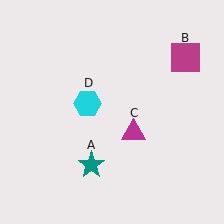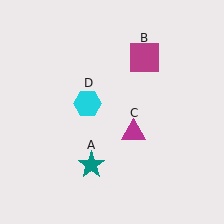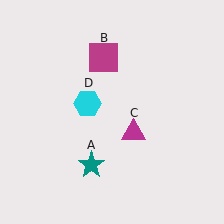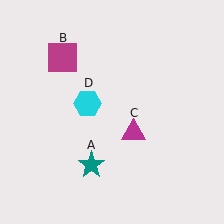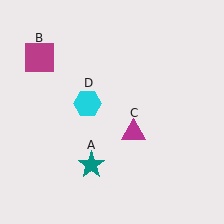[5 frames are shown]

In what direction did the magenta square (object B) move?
The magenta square (object B) moved left.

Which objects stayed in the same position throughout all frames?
Teal star (object A) and magenta triangle (object C) and cyan hexagon (object D) remained stationary.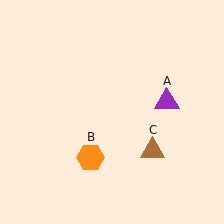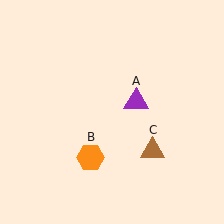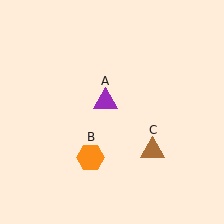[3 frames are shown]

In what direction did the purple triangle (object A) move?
The purple triangle (object A) moved left.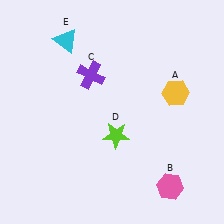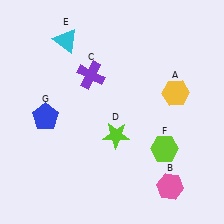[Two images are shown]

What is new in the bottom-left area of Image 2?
A blue pentagon (G) was added in the bottom-left area of Image 2.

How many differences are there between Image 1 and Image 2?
There are 2 differences between the two images.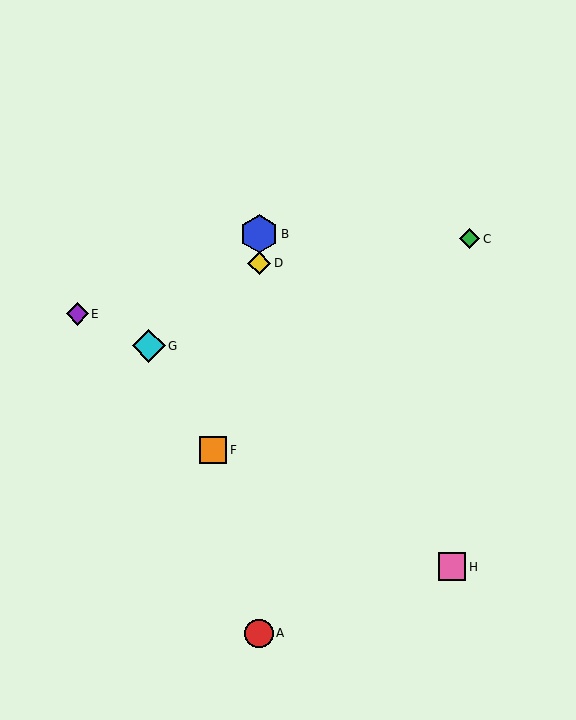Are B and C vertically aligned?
No, B is at x≈259 and C is at x≈470.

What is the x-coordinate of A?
Object A is at x≈259.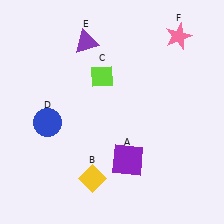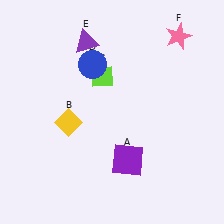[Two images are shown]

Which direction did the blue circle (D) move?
The blue circle (D) moved up.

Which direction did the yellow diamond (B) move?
The yellow diamond (B) moved up.